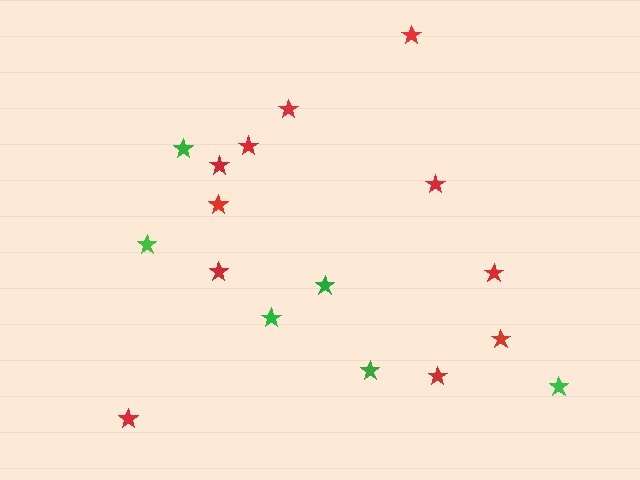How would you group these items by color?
There are 2 groups: one group of red stars (11) and one group of green stars (6).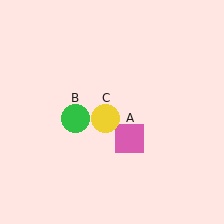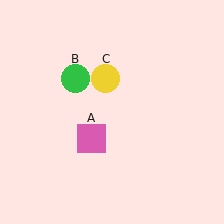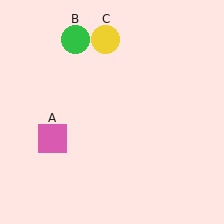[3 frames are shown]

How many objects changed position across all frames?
3 objects changed position: pink square (object A), green circle (object B), yellow circle (object C).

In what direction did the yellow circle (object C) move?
The yellow circle (object C) moved up.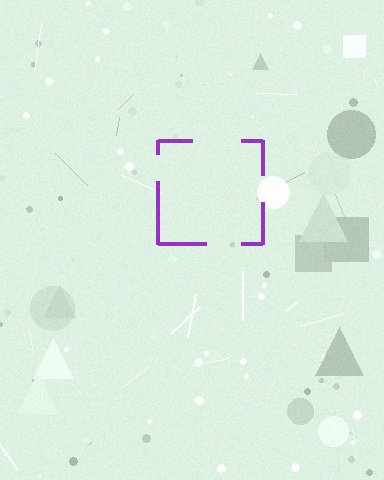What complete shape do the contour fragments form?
The contour fragments form a square.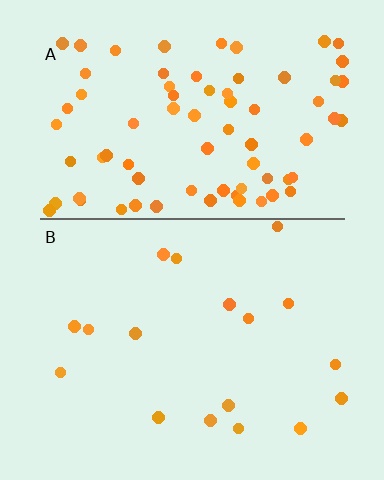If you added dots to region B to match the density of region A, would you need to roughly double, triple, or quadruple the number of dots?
Approximately quadruple.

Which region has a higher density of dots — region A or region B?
A (the top).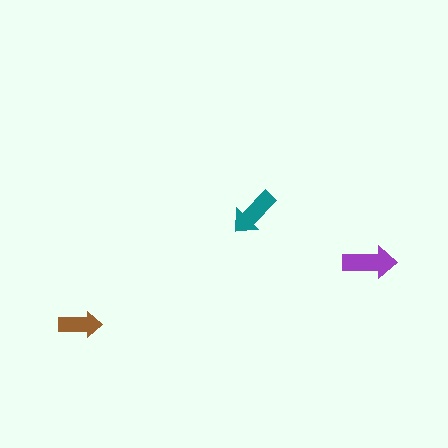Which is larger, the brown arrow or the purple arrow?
The purple one.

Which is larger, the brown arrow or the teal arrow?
The teal one.